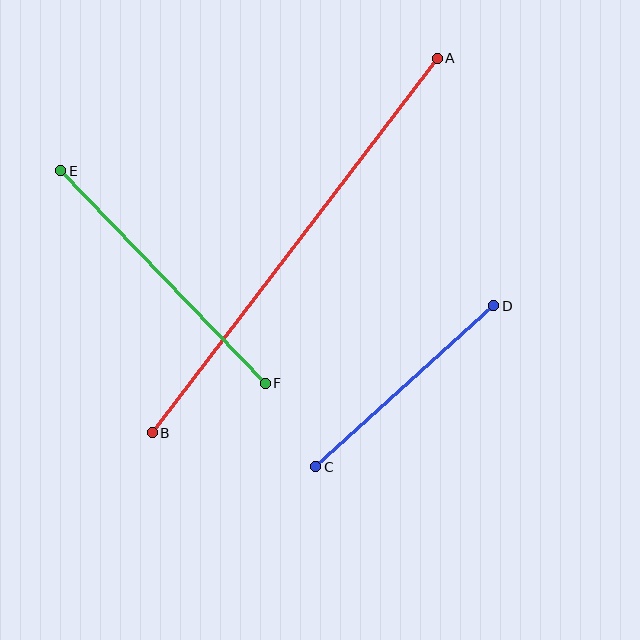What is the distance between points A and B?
The distance is approximately 471 pixels.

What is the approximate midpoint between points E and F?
The midpoint is at approximately (163, 277) pixels.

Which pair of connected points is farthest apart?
Points A and B are farthest apart.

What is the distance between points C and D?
The distance is approximately 240 pixels.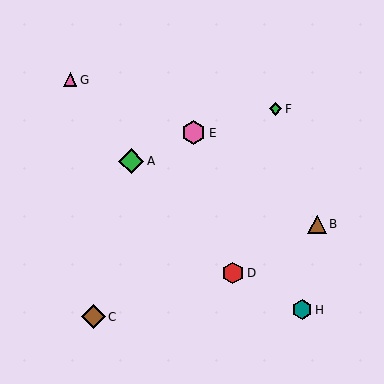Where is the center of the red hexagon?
The center of the red hexagon is at (233, 273).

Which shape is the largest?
The green diamond (labeled A) is the largest.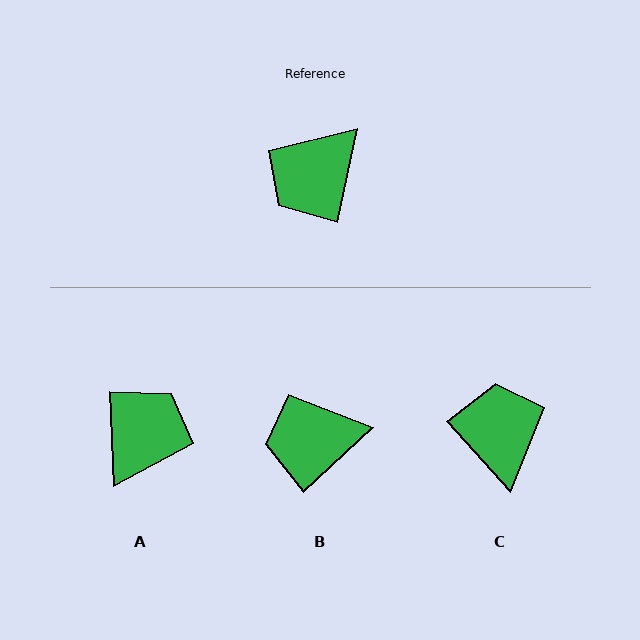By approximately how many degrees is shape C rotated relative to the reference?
Approximately 126 degrees clockwise.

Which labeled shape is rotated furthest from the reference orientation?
A, about 165 degrees away.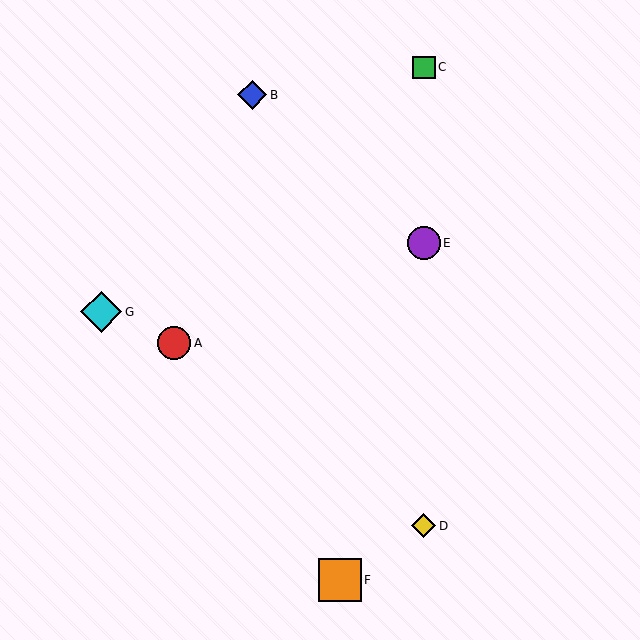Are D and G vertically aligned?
No, D is at x≈424 and G is at x≈101.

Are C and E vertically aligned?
Yes, both are at x≈424.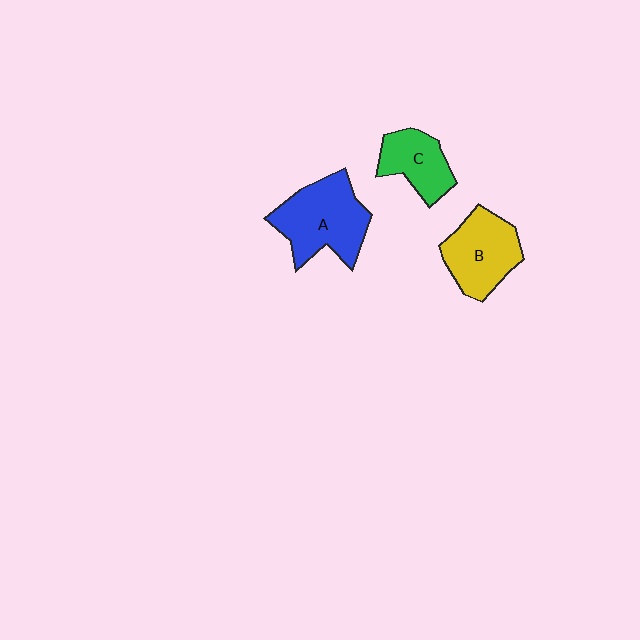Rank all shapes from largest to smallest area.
From largest to smallest: A (blue), B (yellow), C (green).